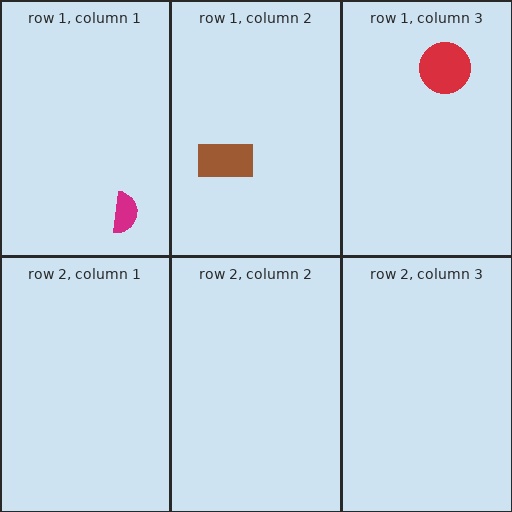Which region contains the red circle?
The row 1, column 3 region.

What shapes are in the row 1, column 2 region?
The brown rectangle.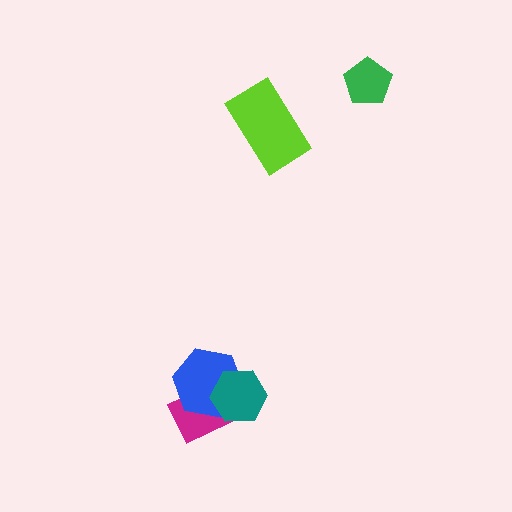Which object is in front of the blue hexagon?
The teal hexagon is in front of the blue hexagon.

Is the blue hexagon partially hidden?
Yes, it is partially covered by another shape.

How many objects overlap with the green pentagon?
0 objects overlap with the green pentagon.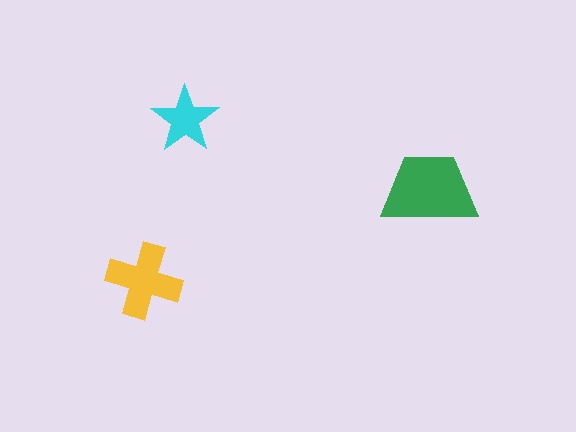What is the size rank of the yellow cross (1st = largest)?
2nd.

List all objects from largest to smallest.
The green trapezoid, the yellow cross, the cyan star.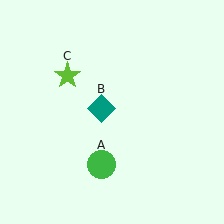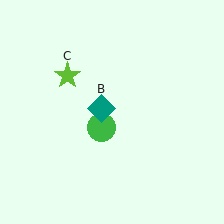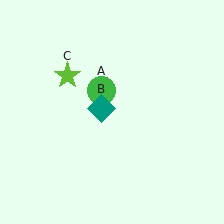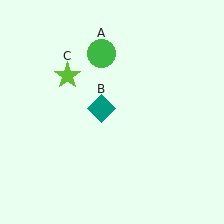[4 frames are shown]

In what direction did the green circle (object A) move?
The green circle (object A) moved up.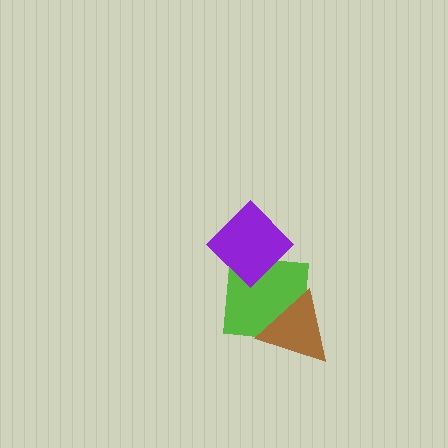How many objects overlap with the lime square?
2 objects overlap with the lime square.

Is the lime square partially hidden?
Yes, it is partially covered by another shape.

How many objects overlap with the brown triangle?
1 object overlaps with the brown triangle.